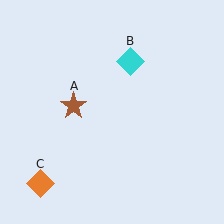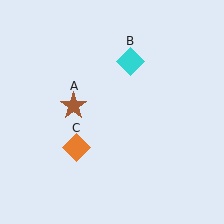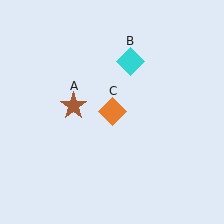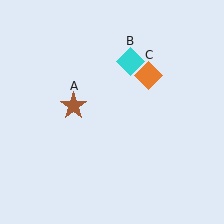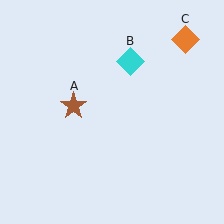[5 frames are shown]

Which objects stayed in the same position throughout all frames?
Brown star (object A) and cyan diamond (object B) remained stationary.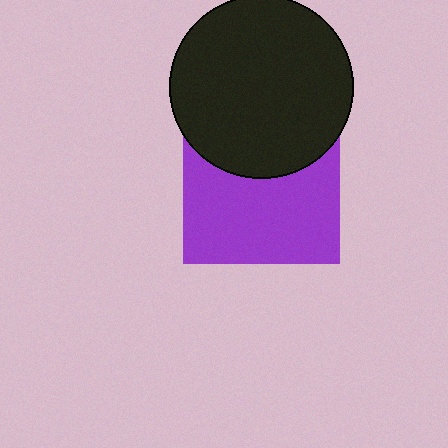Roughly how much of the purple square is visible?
About half of it is visible (roughly 62%).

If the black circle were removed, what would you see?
You would see the complete purple square.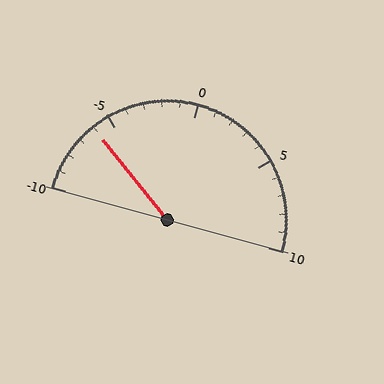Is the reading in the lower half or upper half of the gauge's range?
The reading is in the lower half of the range (-10 to 10).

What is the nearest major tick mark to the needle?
The nearest major tick mark is -5.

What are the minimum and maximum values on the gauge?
The gauge ranges from -10 to 10.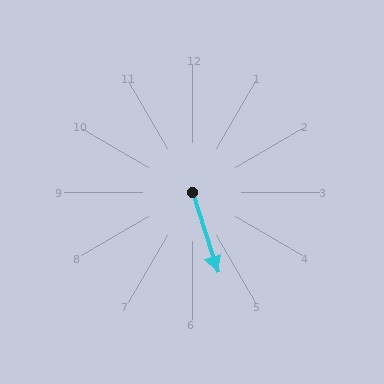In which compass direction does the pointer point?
South.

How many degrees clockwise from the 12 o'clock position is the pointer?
Approximately 162 degrees.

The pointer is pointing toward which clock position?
Roughly 5 o'clock.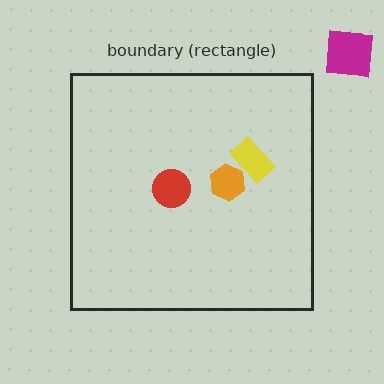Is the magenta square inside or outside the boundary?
Outside.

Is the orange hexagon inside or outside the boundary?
Inside.